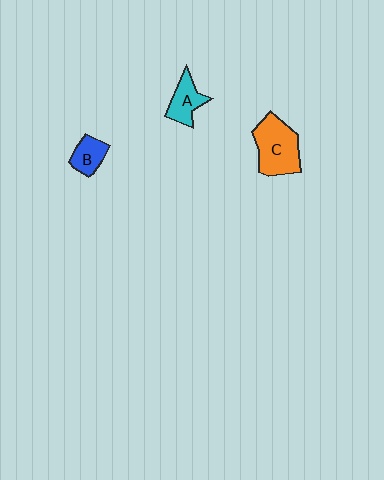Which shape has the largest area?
Shape C (orange).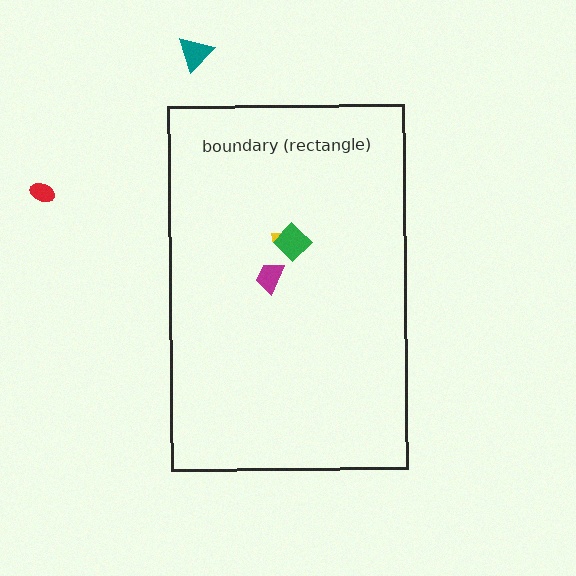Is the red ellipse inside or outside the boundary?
Outside.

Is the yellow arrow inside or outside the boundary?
Inside.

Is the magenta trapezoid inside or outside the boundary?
Inside.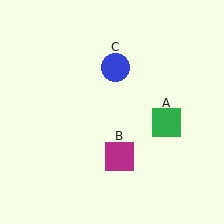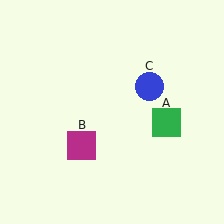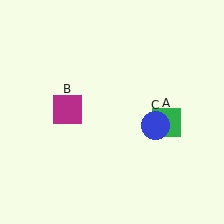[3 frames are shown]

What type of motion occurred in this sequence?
The magenta square (object B), blue circle (object C) rotated clockwise around the center of the scene.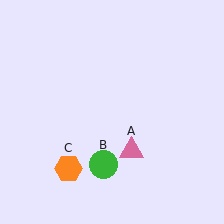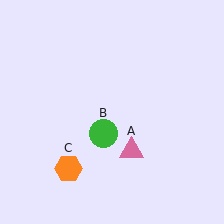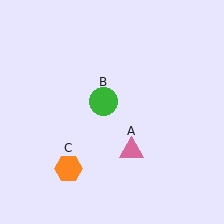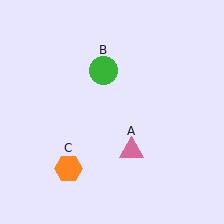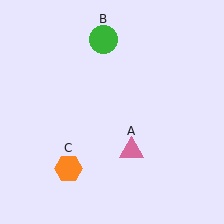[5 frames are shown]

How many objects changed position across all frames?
1 object changed position: green circle (object B).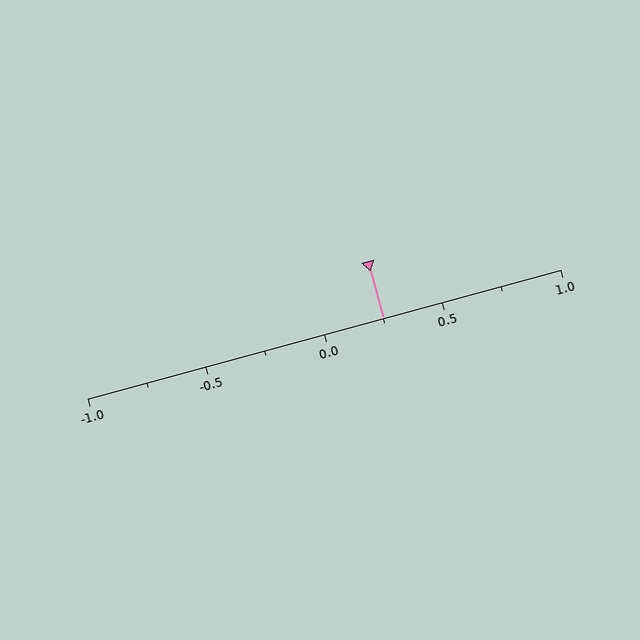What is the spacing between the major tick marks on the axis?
The major ticks are spaced 0.5 apart.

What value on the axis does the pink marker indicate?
The marker indicates approximately 0.25.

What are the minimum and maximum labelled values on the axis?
The axis runs from -1.0 to 1.0.